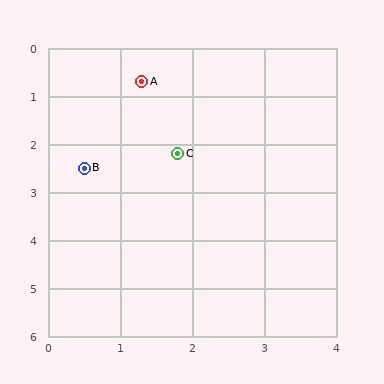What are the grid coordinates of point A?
Point A is at approximately (1.3, 0.7).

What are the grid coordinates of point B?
Point B is at approximately (0.5, 2.5).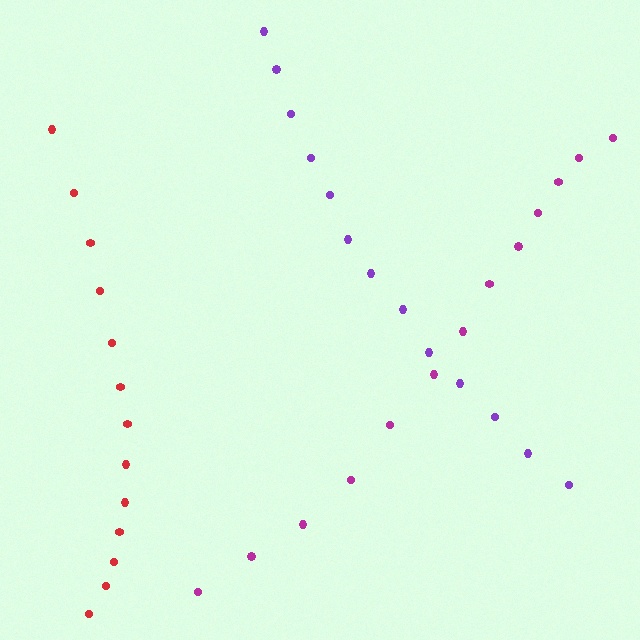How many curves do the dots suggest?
There are 3 distinct paths.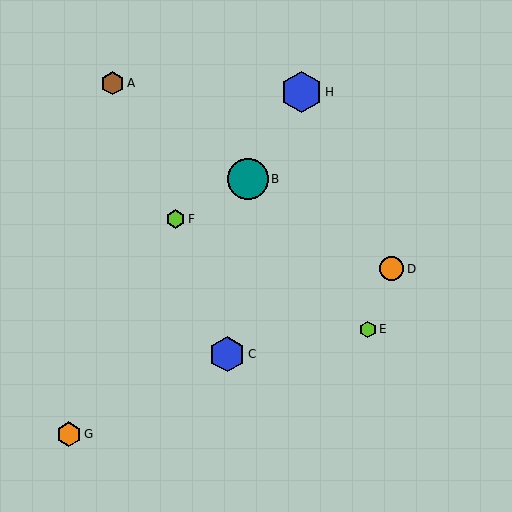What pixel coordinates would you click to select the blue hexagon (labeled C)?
Click at (227, 354) to select the blue hexagon C.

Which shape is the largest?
The blue hexagon (labeled H) is the largest.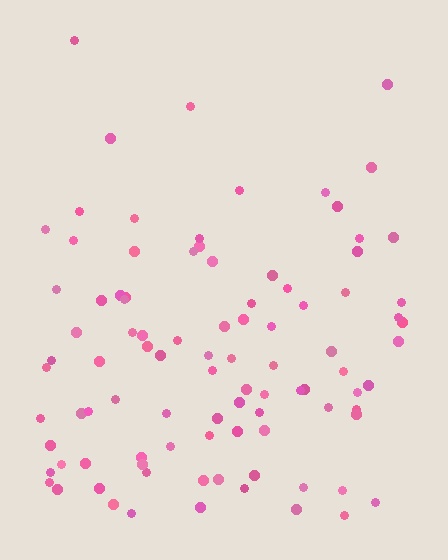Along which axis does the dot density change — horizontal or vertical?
Vertical.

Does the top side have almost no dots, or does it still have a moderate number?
Still a moderate number, just noticeably fewer than the bottom.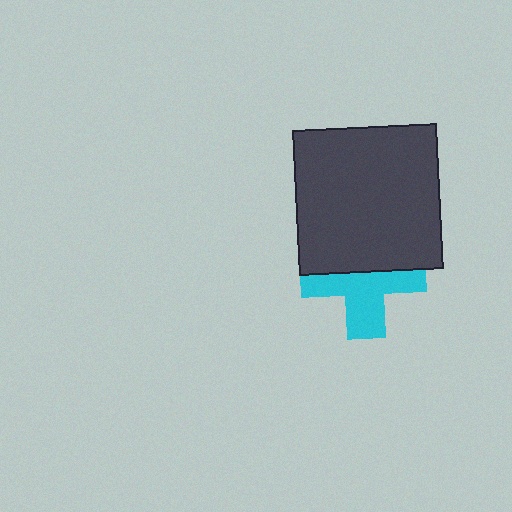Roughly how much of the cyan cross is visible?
About half of it is visible (roughly 55%).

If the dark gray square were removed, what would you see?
You would see the complete cyan cross.